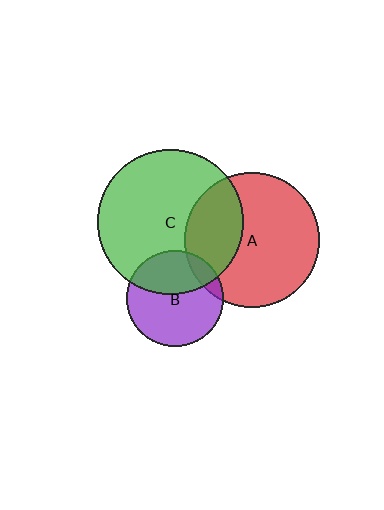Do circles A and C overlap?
Yes.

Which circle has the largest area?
Circle C (green).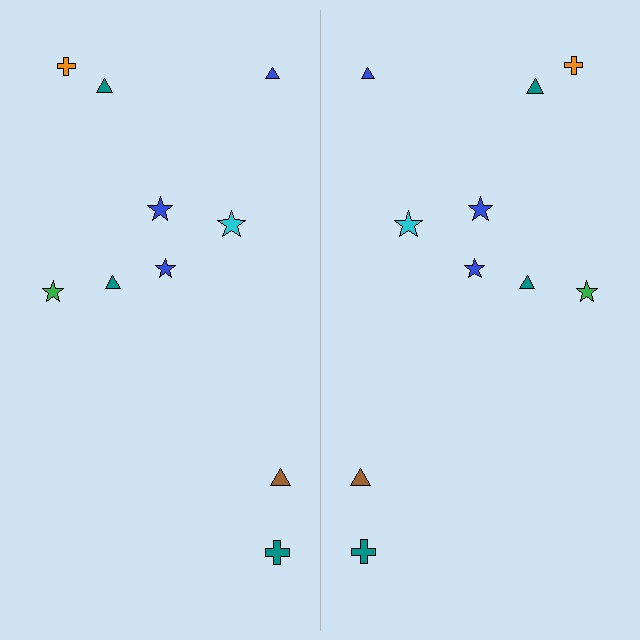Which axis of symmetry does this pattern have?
The pattern has a vertical axis of symmetry running through the center of the image.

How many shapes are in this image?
There are 20 shapes in this image.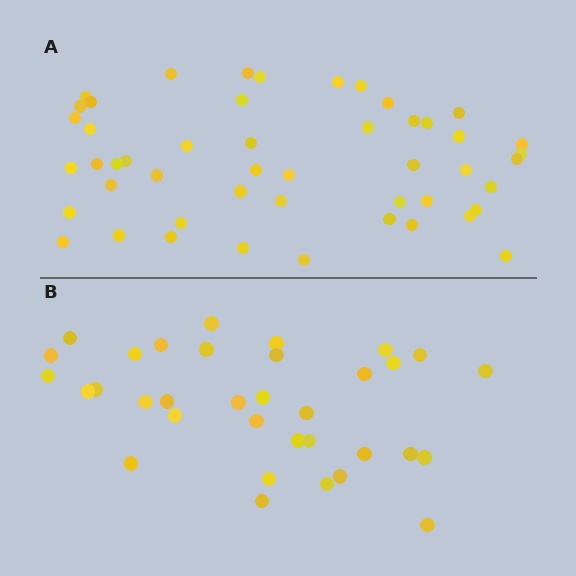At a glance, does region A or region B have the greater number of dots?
Region A (the top region) has more dots.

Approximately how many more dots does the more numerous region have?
Region A has approximately 15 more dots than region B.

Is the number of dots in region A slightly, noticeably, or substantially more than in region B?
Region A has noticeably more, but not dramatically so. The ratio is roughly 1.4 to 1.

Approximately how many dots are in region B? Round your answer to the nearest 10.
About 30 dots. (The exact count is 34, which rounds to 30.)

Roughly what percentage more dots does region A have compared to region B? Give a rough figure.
About 45% more.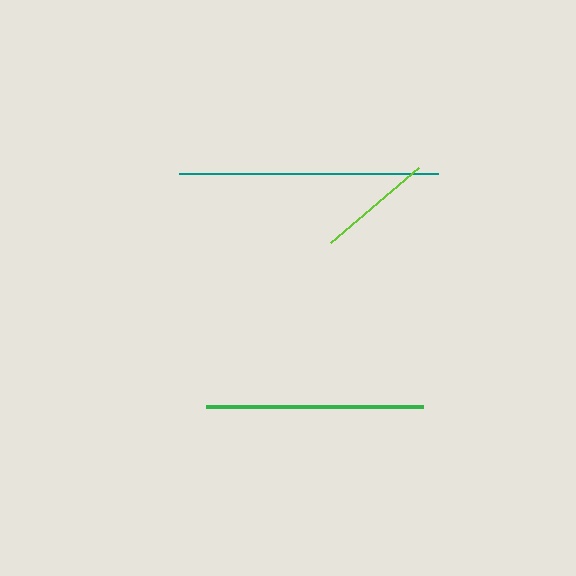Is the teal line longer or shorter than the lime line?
The teal line is longer than the lime line.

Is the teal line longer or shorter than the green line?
The teal line is longer than the green line.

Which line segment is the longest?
The teal line is the longest at approximately 259 pixels.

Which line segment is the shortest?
The lime line is the shortest at approximately 116 pixels.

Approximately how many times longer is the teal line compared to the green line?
The teal line is approximately 1.2 times the length of the green line.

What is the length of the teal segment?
The teal segment is approximately 259 pixels long.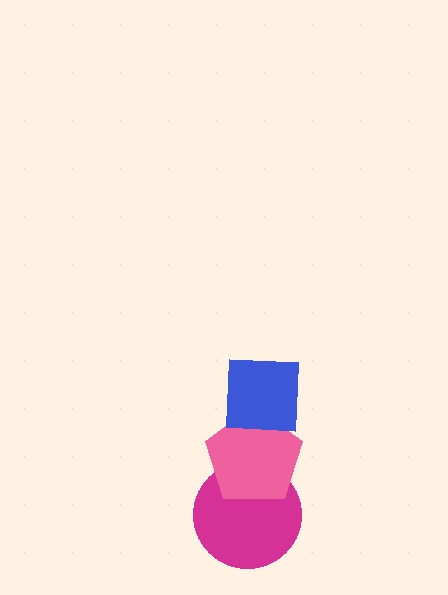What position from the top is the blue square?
The blue square is 1st from the top.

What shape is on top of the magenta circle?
The pink pentagon is on top of the magenta circle.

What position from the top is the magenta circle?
The magenta circle is 3rd from the top.